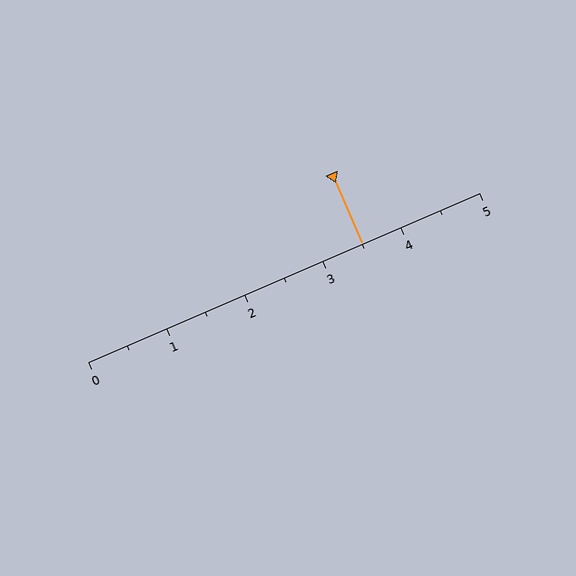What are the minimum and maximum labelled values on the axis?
The axis runs from 0 to 5.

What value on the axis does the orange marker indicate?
The marker indicates approximately 3.5.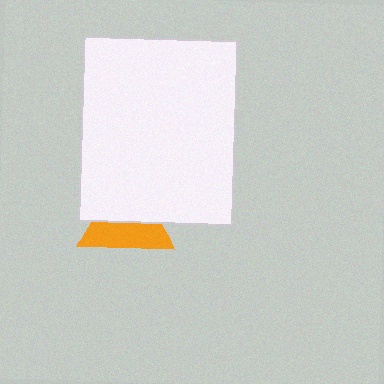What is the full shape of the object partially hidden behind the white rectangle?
The partially hidden object is an orange triangle.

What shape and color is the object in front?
The object in front is a white rectangle.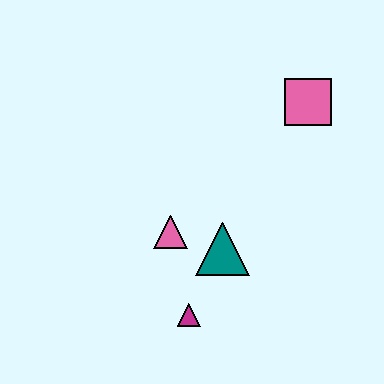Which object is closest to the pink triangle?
The teal triangle is closest to the pink triangle.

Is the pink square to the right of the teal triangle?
Yes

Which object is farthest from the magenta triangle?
The pink square is farthest from the magenta triangle.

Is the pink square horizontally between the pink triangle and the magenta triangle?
No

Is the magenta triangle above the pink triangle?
No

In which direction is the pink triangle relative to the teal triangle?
The pink triangle is to the left of the teal triangle.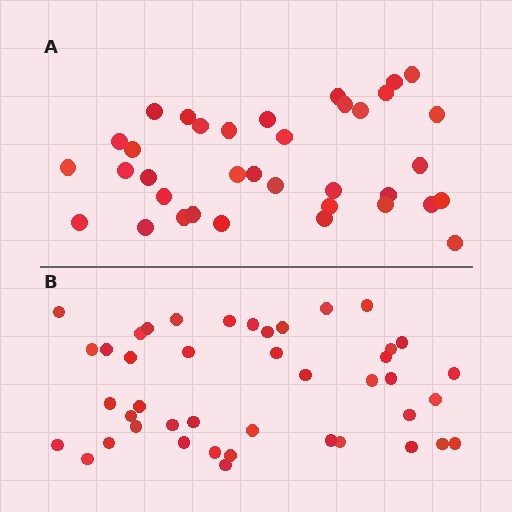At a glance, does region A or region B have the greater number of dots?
Region B (the bottom region) has more dots.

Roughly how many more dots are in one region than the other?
Region B has roughly 8 or so more dots than region A.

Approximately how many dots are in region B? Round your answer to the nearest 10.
About 40 dots. (The exact count is 43, which rounds to 40.)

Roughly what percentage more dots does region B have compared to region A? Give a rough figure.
About 20% more.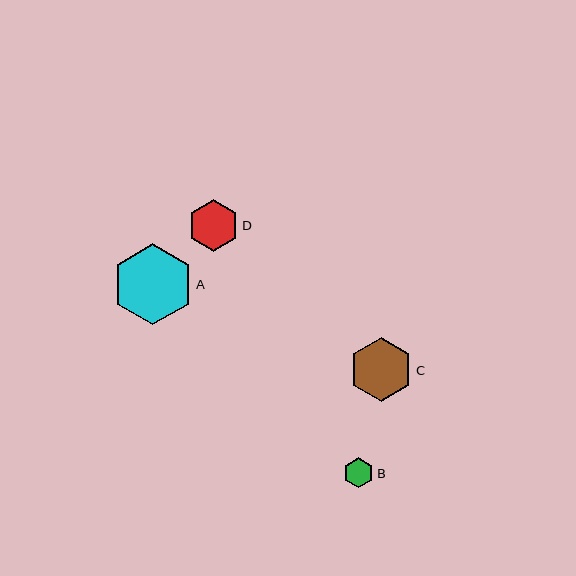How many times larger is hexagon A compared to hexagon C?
Hexagon A is approximately 1.3 times the size of hexagon C.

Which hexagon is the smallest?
Hexagon B is the smallest with a size of approximately 30 pixels.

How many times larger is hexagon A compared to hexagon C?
Hexagon A is approximately 1.3 times the size of hexagon C.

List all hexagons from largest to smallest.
From largest to smallest: A, C, D, B.